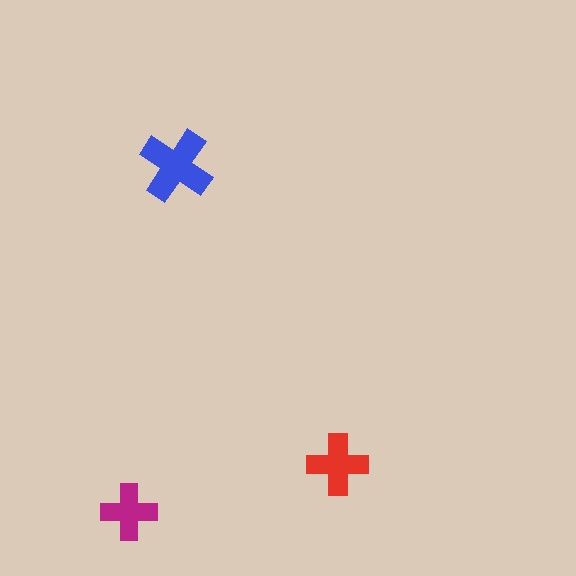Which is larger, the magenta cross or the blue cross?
The blue one.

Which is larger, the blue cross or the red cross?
The blue one.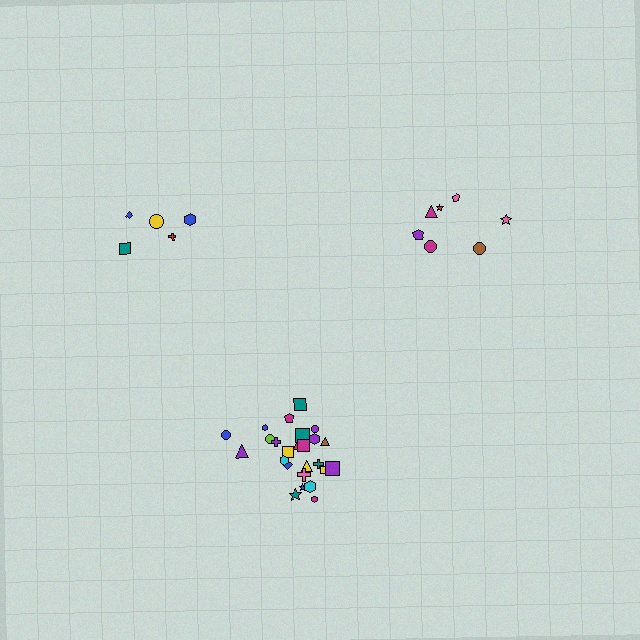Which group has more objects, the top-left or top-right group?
The top-right group.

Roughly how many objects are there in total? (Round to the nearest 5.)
Roughly 35 objects in total.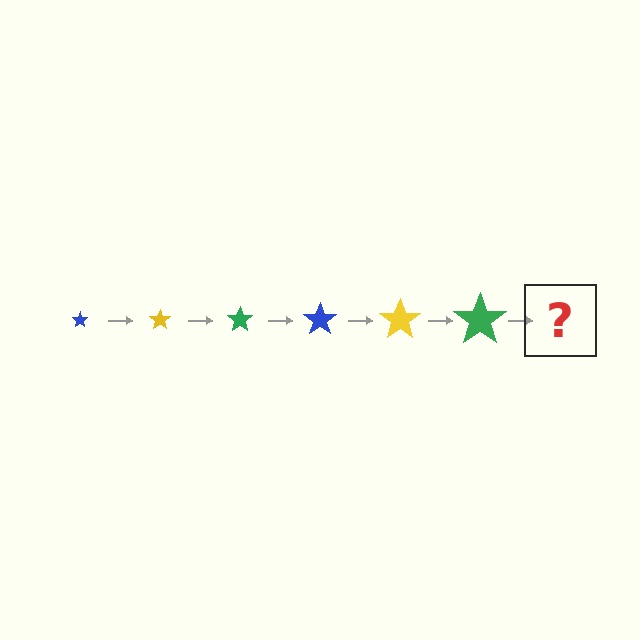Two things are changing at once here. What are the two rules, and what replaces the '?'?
The two rules are that the star grows larger each step and the color cycles through blue, yellow, and green. The '?' should be a blue star, larger than the previous one.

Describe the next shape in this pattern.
It should be a blue star, larger than the previous one.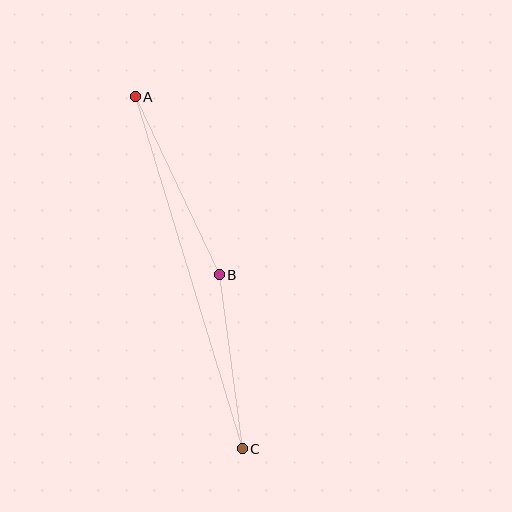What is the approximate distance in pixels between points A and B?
The distance between A and B is approximately 197 pixels.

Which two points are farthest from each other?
Points A and C are farthest from each other.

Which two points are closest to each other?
Points B and C are closest to each other.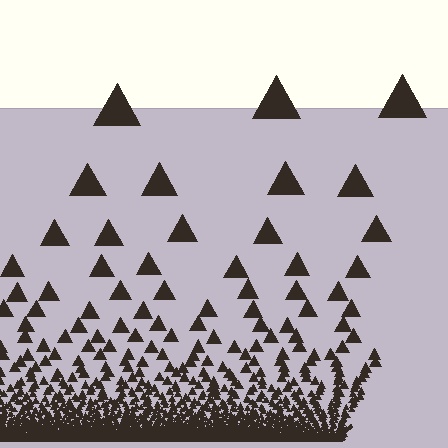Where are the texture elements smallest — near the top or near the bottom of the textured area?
Near the bottom.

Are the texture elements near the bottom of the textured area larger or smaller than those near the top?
Smaller. The gradient is inverted — elements near the bottom are smaller and denser.